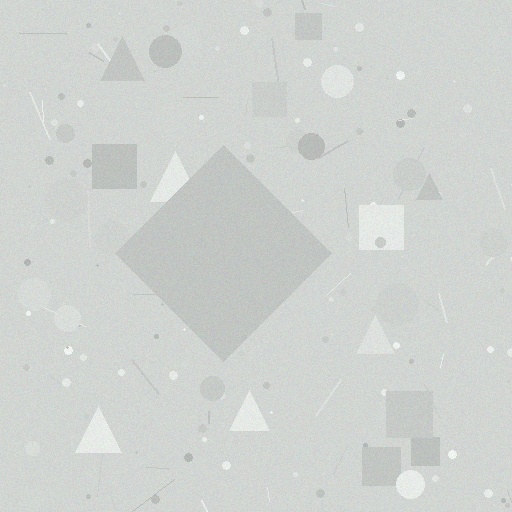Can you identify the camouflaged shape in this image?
The camouflaged shape is a diamond.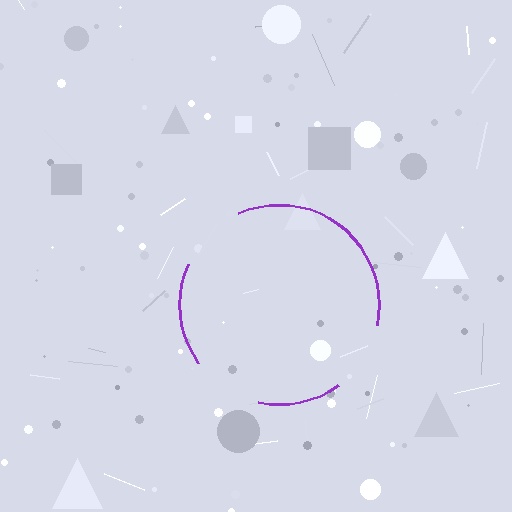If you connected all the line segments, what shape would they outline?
They would outline a circle.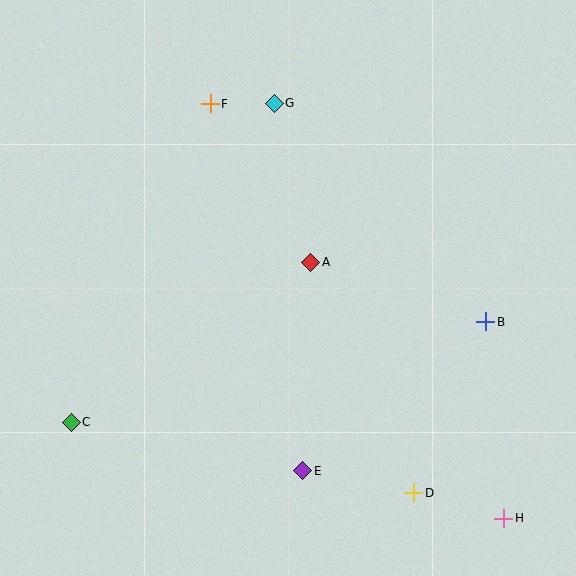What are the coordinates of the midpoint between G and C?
The midpoint between G and C is at (173, 263).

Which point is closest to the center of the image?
Point A at (311, 262) is closest to the center.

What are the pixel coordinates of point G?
Point G is at (274, 103).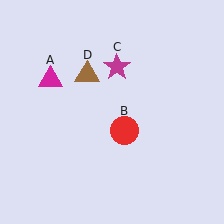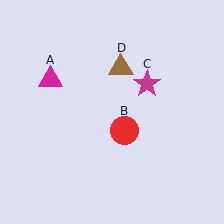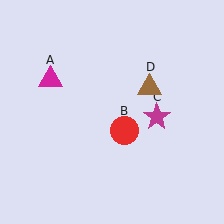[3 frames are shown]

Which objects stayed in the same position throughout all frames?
Magenta triangle (object A) and red circle (object B) remained stationary.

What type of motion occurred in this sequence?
The magenta star (object C), brown triangle (object D) rotated clockwise around the center of the scene.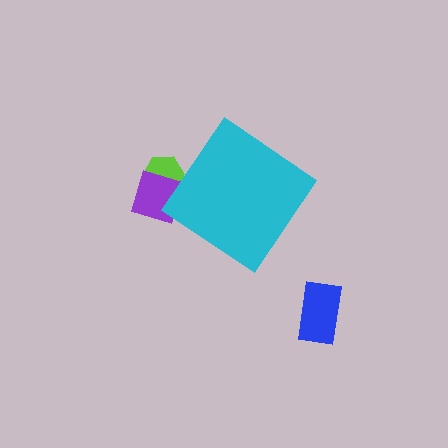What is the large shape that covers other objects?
A cyan diamond.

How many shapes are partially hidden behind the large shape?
2 shapes are partially hidden.